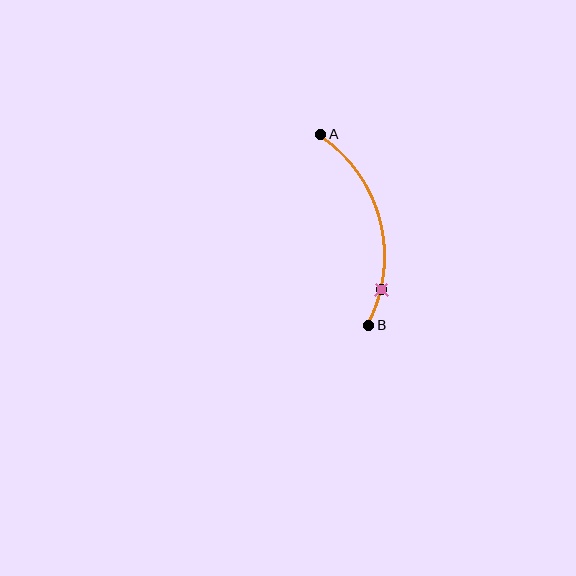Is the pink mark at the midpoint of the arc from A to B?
No. The pink mark lies on the arc but is closer to endpoint B. The arc midpoint would be at the point on the curve equidistant along the arc from both A and B.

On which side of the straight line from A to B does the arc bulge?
The arc bulges to the right of the straight line connecting A and B.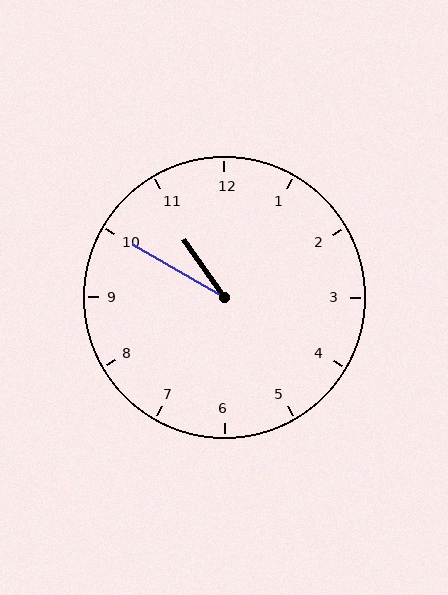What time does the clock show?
10:50.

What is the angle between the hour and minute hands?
Approximately 25 degrees.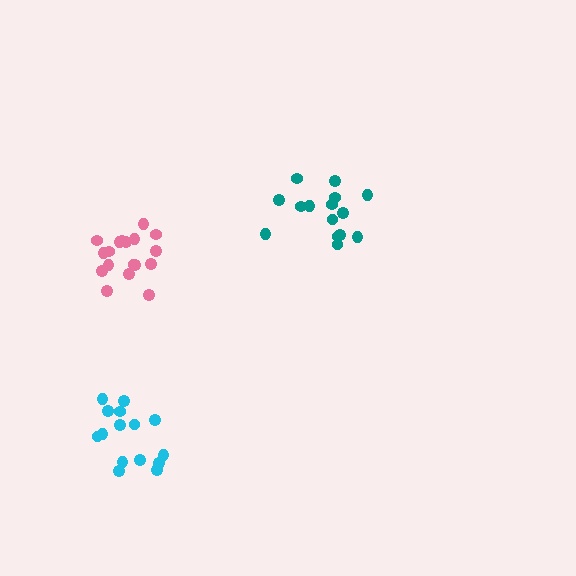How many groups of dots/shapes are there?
There are 3 groups.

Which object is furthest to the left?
The pink cluster is leftmost.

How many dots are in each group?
Group 1: 19 dots, Group 2: 15 dots, Group 3: 15 dots (49 total).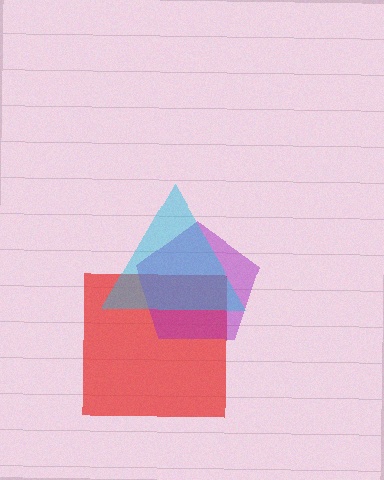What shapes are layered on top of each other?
The layered shapes are: a red square, a purple pentagon, a cyan triangle.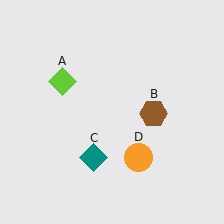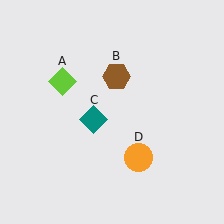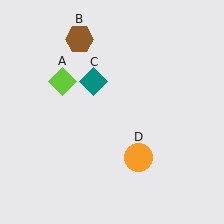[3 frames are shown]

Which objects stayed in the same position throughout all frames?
Lime diamond (object A) and orange circle (object D) remained stationary.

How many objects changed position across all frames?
2 objects changed position: brown hexagon (object B), teal diamond (object C).